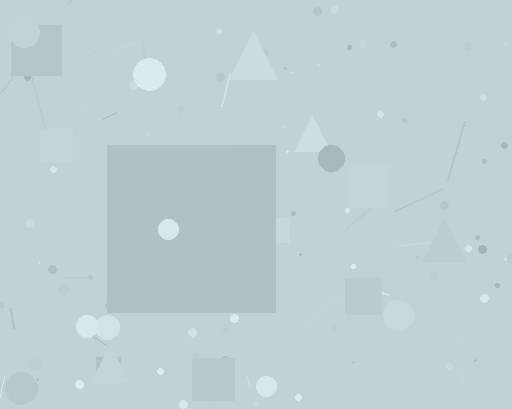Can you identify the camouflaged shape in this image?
The camouflaged shape is a square.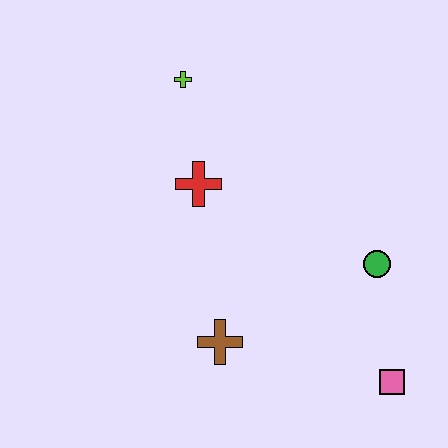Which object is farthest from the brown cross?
The lime cross is farthest from the brown cross.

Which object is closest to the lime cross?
The red cross is closest to the lime cross.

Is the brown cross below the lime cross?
Yes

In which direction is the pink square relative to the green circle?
The pink square is below the green circle.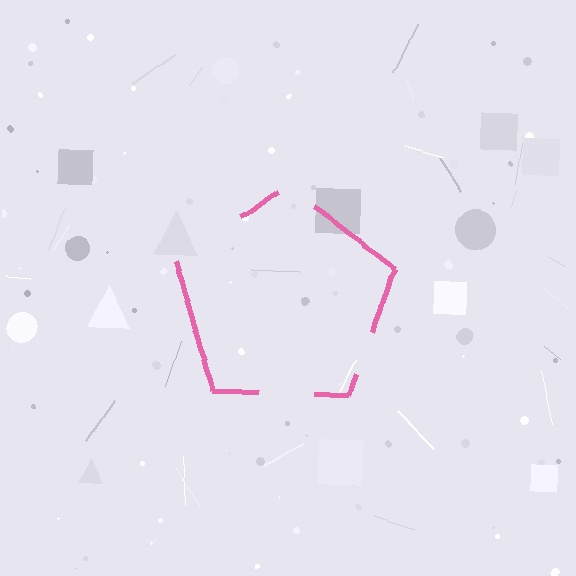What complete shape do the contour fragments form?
The contour fragments form a pentagon.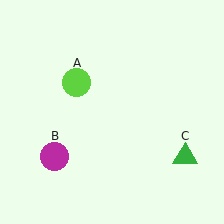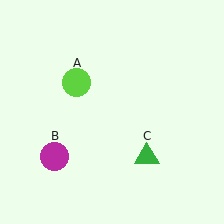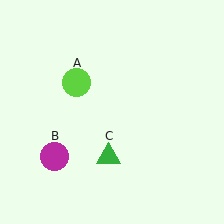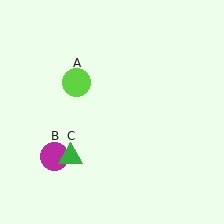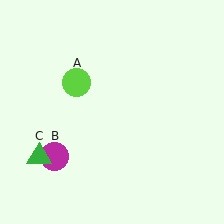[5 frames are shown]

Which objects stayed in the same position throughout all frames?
Lime circle (object A) and magenta circle (object B) remained stationary.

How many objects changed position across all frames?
1 object changed position: green triangle (object C).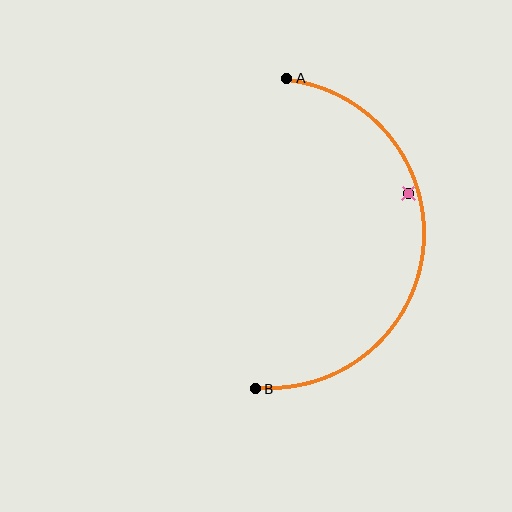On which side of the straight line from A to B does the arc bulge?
The arc bulges to the right of the straight line connecting A and B.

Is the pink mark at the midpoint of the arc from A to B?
No — the pink mark does not lie on the arc at all. It sits slightly inside the curve.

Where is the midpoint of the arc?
The arc midpoint is the point on the curve farthest from the straight line joining A and B. It sits to the right of that line.